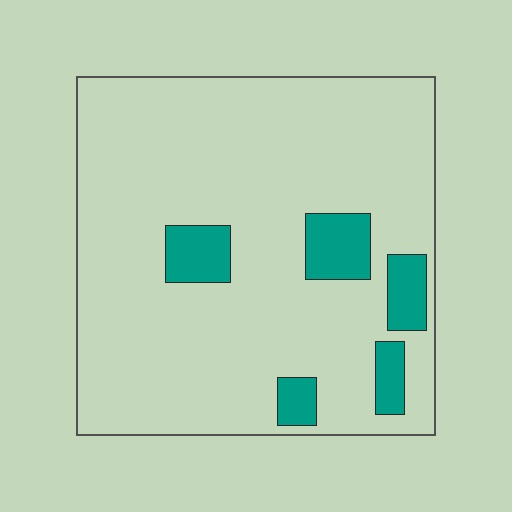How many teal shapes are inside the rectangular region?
5.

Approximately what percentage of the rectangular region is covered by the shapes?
Approximately 10%.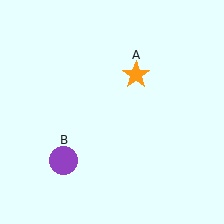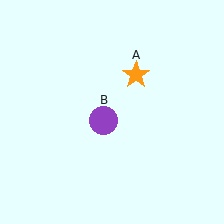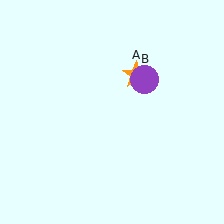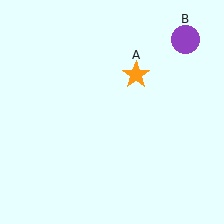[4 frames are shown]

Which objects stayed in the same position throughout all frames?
Orange star (object A) remained stationary.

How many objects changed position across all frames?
1 object changed position: purple circle (object B).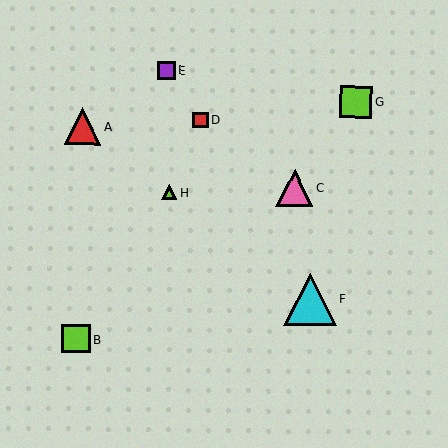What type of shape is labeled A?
Shape A is a red triangle.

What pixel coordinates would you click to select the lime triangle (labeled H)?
Click at (170, 192) to select the lime triangle H.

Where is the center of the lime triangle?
The center of the lime triangle is at (170, 192).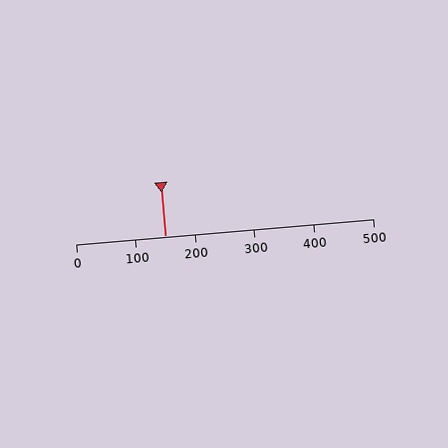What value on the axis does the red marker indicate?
The marker indicates approximately 150.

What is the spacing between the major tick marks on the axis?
The major ticks are spaced 100 apart.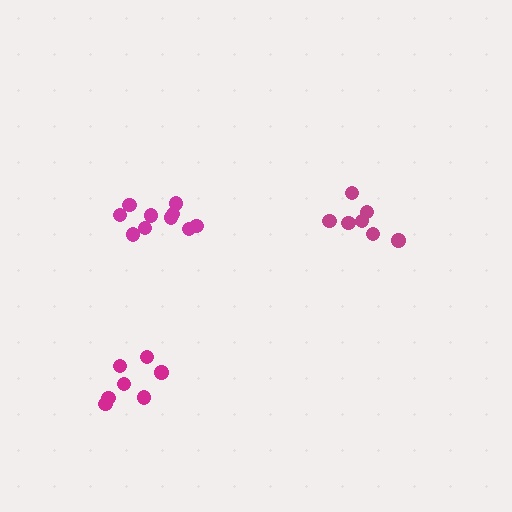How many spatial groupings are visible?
There are 3 spatial groupings.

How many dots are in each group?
Group 1: 7 dots, Group 2: 7 dots, Group 3: 10 dots (24 total).